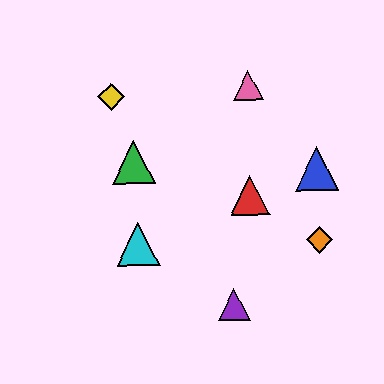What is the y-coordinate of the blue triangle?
The blue triangle is at y≈169.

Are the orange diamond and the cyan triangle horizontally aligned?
Yes, both are at y≈240.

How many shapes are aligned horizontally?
2 shapes (the orange diamond, the cyan triangle) are aligned horizontally.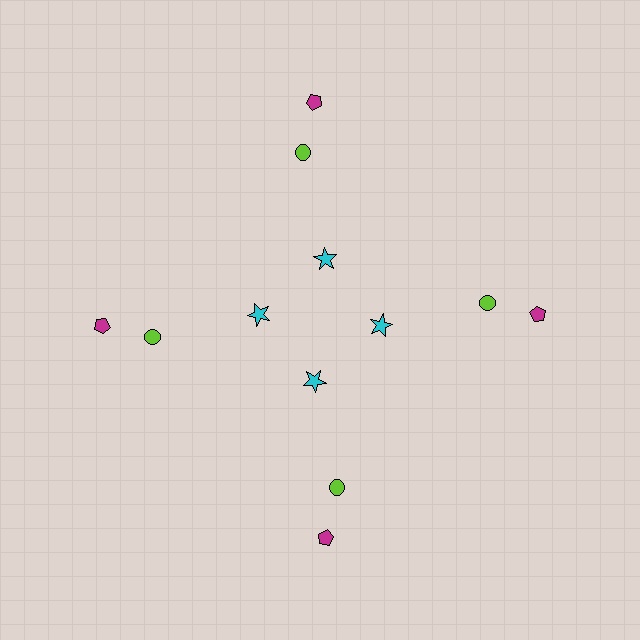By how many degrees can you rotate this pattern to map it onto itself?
The pattern maps onto itself every 90 degrees of rotation.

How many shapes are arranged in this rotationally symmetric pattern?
There are 12 shapes, arranged in 4 groups of 3.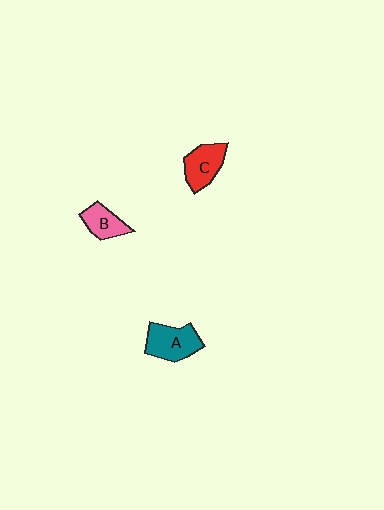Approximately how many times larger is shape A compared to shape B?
Approximately 1.5 times.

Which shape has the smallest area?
Shape B (pink).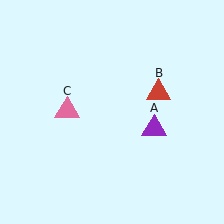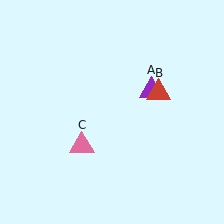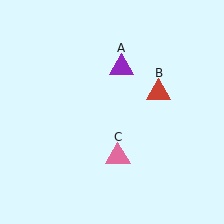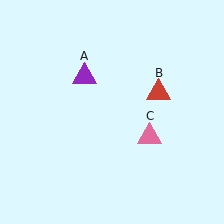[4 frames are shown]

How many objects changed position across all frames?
2 objects changed position: purple triangle (object A), pink triangle (object C).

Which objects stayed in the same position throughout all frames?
Red triangle (object B) remained stationary.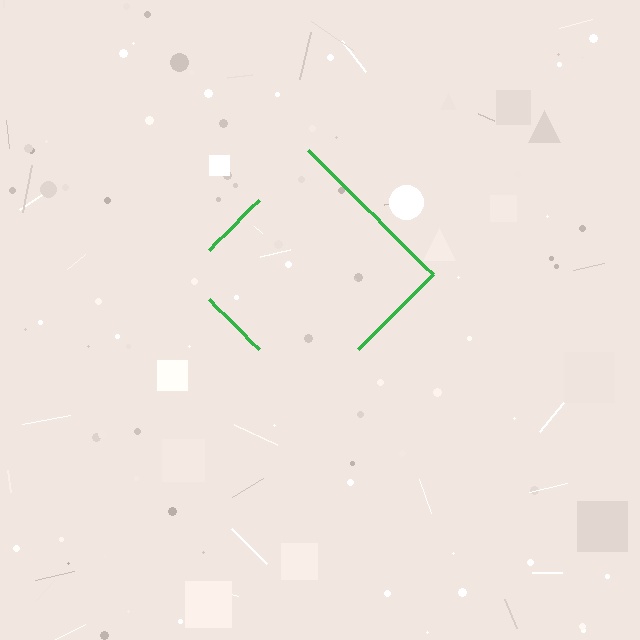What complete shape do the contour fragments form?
The contour fragments form a diamond.